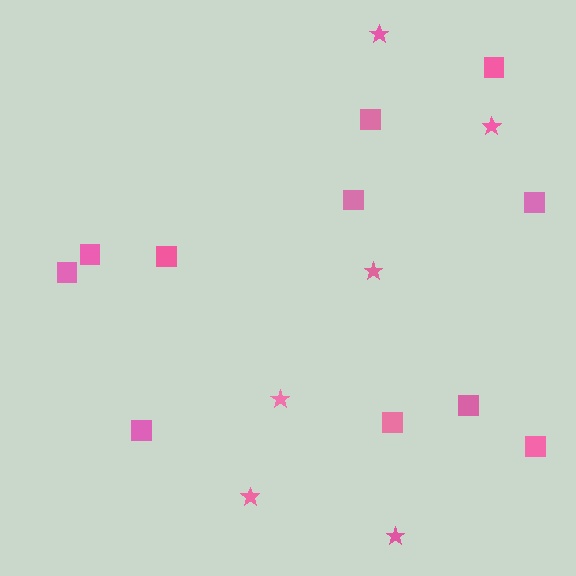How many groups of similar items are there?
There are 2 groups: one group of stars (6) and one group of squares (11).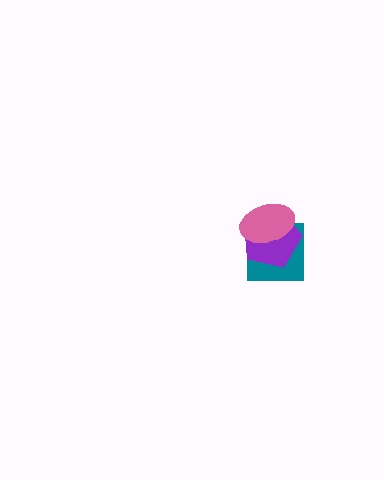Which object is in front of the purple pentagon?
The pink ellipse is in front of the purple pentagon.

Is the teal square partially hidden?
Yes, it is partially covered by another shape.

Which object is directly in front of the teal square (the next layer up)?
The purple pentagon is directly in front of the teal square.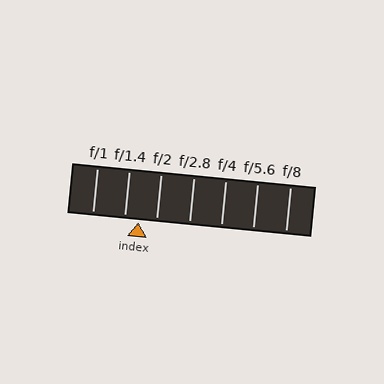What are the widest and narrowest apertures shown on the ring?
The widest aperture shown is f/1 and the narrowest is f/8.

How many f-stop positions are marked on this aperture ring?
There are 7 f-stop positions marked.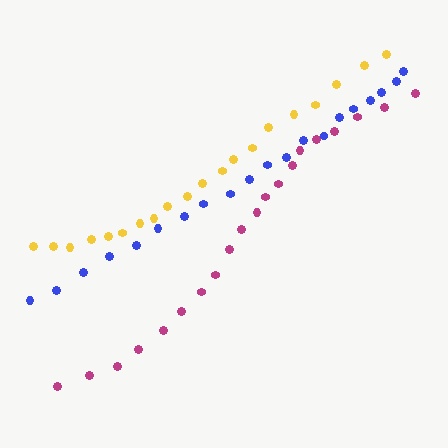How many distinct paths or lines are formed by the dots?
There are 3 distinct paths.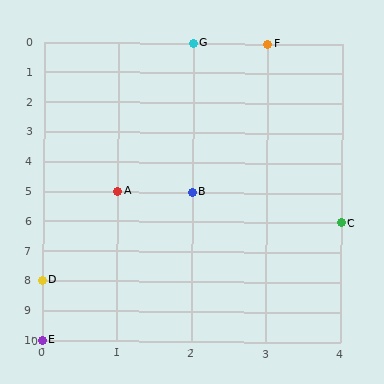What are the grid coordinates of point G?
Point G is at grid coordinates (2, 0).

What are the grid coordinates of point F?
Point F is at grid coordinates (3, 0).